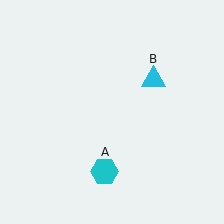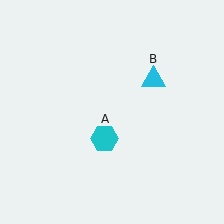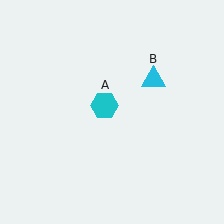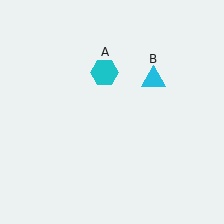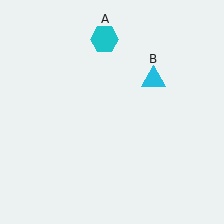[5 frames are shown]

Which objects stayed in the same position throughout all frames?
Cyan triangle (object B) remained stationary.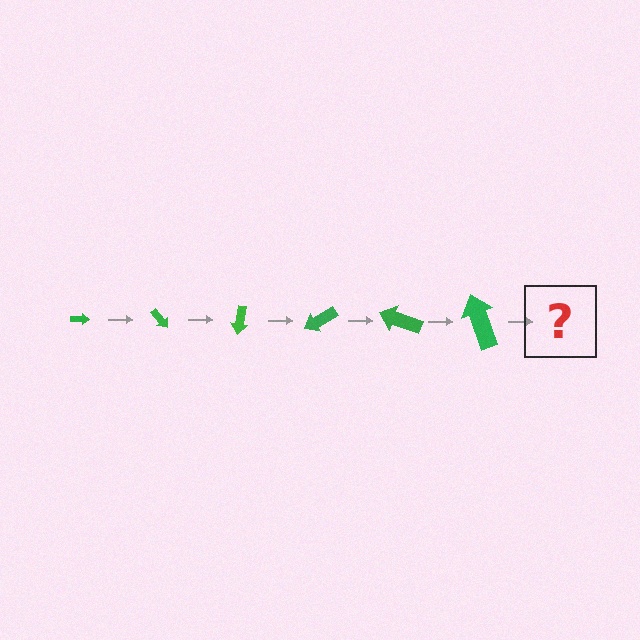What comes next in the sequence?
The next element should be an arrow, larger than the previous one and rotated 300 degrees from the start.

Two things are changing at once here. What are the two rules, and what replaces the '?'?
The two rules are that the arrow grows larger each step and it rotates 50 degrees each step. The '?' should be an arrow, larger than the previous one and rotated 300 degrees from the start.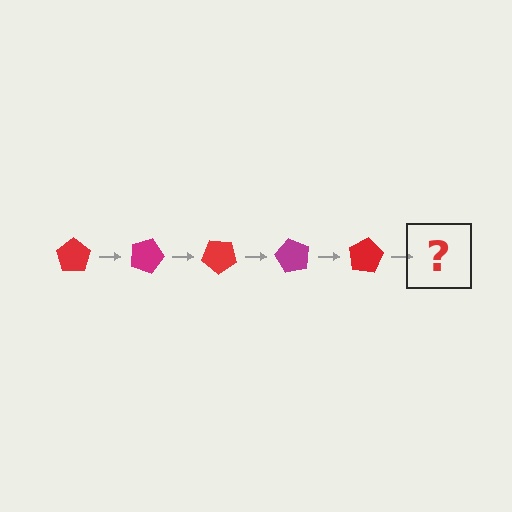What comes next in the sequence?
The next element should be a magenta pentagon, rotated 100 degrees from the start.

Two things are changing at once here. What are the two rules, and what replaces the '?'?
The two rules are that it rotates 20 degrees each step and the color cycles through red and magenta. The '?' should be a magenta pentagon, rotated 100 degrees from the start.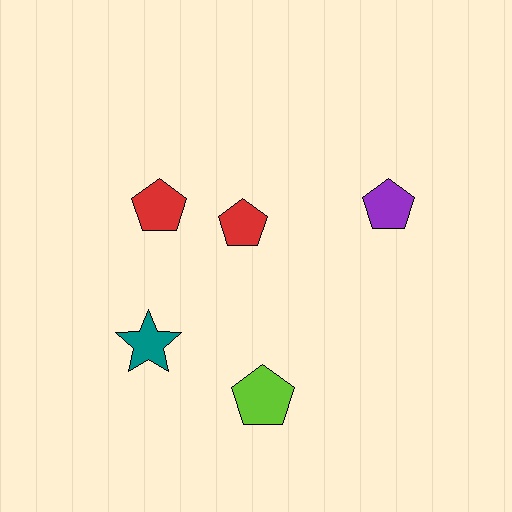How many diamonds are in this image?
There are no diamonds.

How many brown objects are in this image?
There are no brown objects.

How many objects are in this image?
There are 5 objects.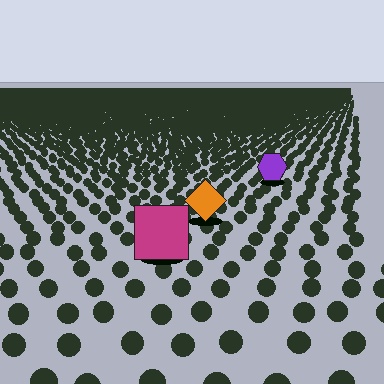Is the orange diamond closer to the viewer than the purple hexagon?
Yes. The orange diamond is closer — you can tell from the texture gradient: the ground texture is coarser near it.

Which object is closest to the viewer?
The magenta square is closest. The texture marks near it are larger and more spread out.